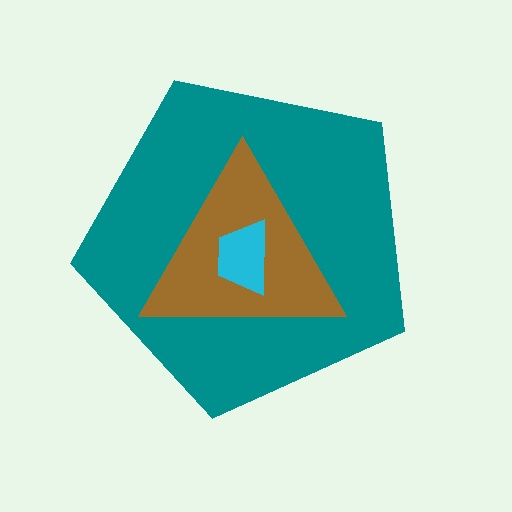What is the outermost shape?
The teal pentagon.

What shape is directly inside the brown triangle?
The cyan trapezoid.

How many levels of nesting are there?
3.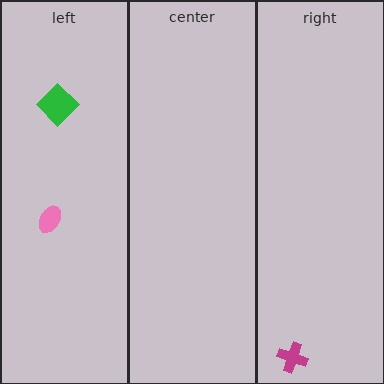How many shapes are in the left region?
2.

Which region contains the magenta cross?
The right region.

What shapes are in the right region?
The magenta cross.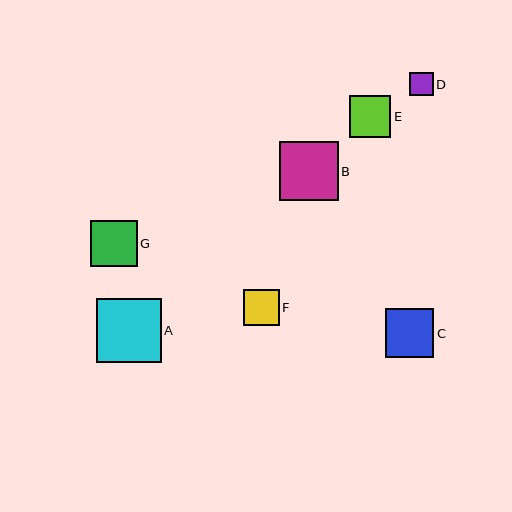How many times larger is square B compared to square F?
Square B is approximately 1.6 times the size of square F.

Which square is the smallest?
Square D is the smallest with a size of approximately 23 pixels.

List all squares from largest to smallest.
From largest to smallest: A, B, C, G, E, F, D.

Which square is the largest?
Square A is the largest with a size of approximately 65 pixels.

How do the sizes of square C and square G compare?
Square C and square G are approximately the same size.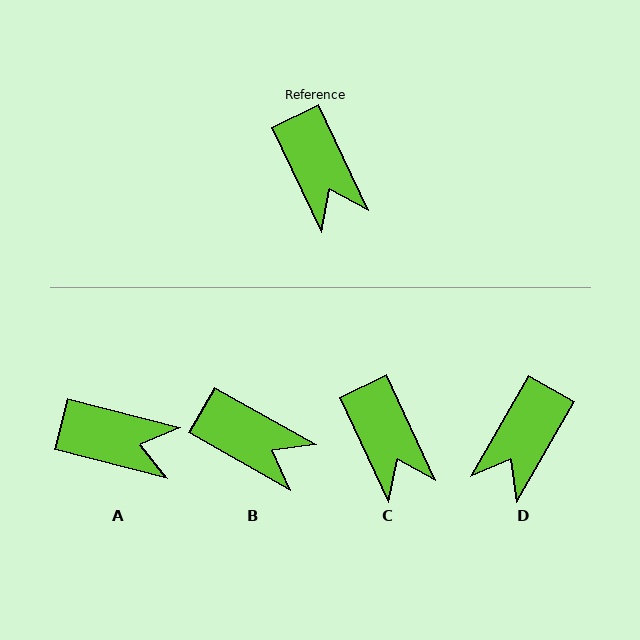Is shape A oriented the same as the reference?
No, it is off by about 50 degrees.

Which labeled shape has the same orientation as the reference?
C.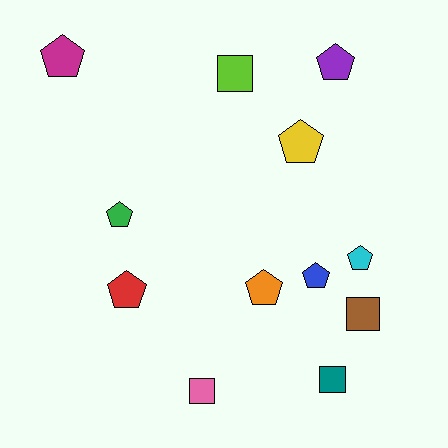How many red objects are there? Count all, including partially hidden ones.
There is 1 red object.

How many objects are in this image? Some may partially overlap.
There are 12 objects.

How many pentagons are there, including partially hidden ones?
There are 8 pentagons.